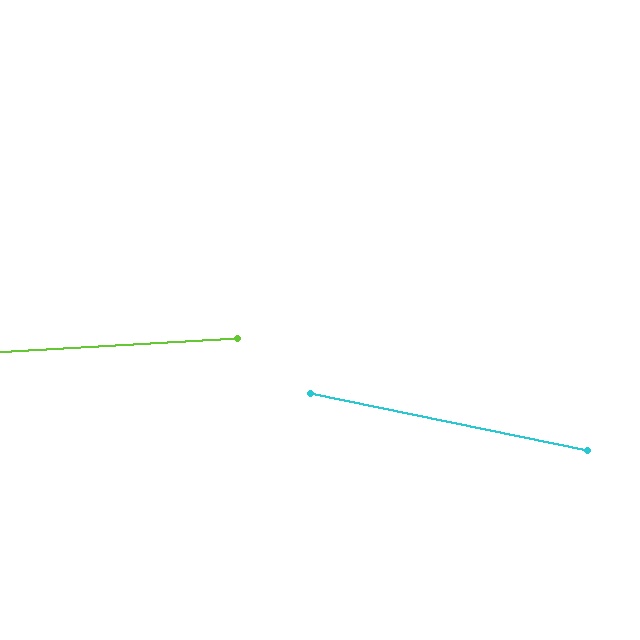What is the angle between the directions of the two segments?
Approximately 15 degrees.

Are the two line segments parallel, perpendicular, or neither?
Neither parallel nor perpendicular — they differ by about 15°.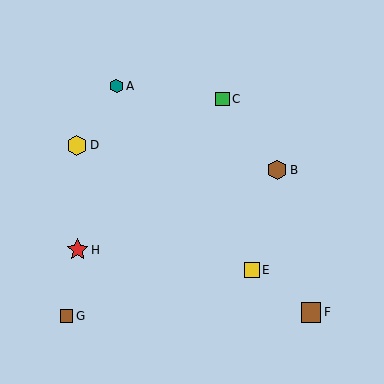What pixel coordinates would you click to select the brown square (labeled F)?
Click at (311, 312) to select the brown square F.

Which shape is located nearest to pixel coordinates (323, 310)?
The brown square (labeled F) at (311, 312) is nearest to that location.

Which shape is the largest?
The red star (labeled H) is the largest.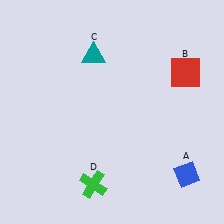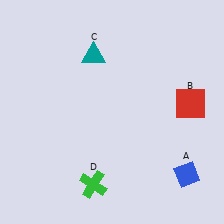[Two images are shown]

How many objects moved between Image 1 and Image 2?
1 object moved between the two images.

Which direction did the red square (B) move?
The red square (B) moved down.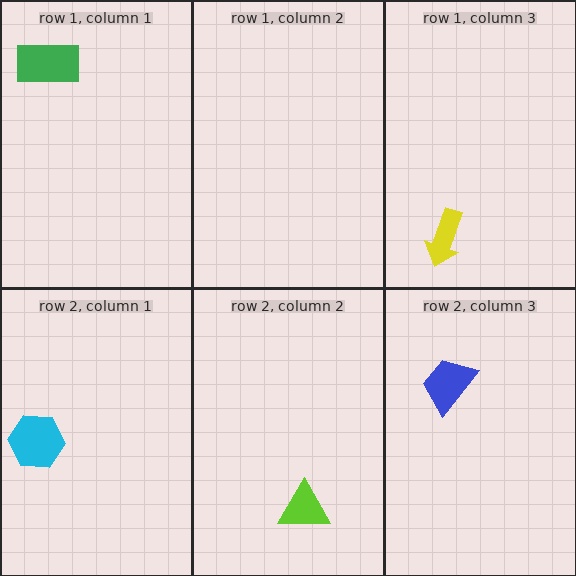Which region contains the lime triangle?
The row 2, column 2 region.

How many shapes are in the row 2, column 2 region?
1.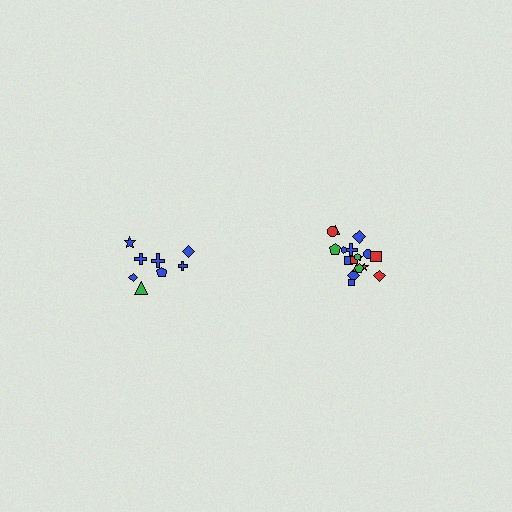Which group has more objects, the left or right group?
The right group.